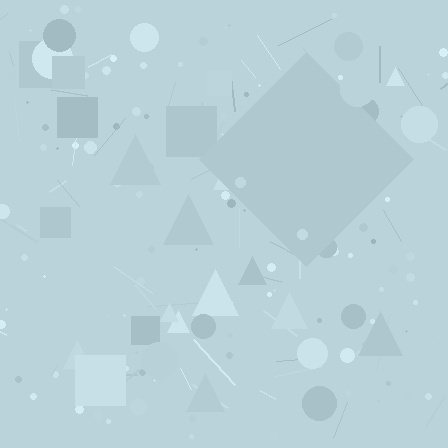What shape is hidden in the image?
A diamond is hidden in the image.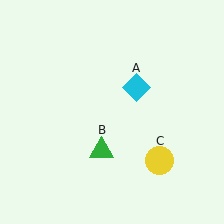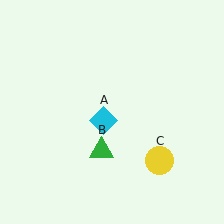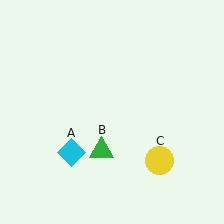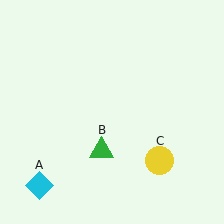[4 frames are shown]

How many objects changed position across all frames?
1 object changed position: cyan diamond (object A).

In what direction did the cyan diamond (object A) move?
The cyan diamond (object A) moved down and to the left.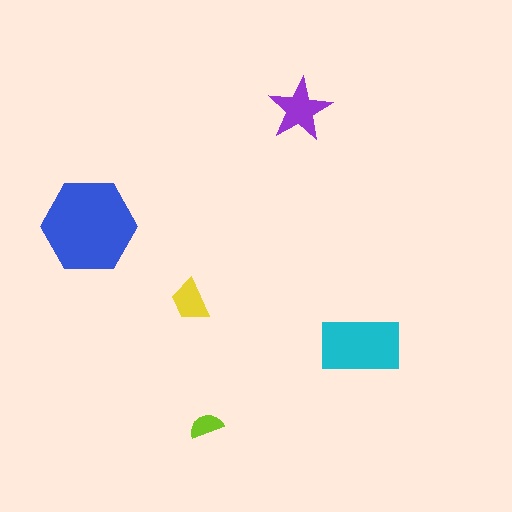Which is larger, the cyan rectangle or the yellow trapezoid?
The cyan rectangle.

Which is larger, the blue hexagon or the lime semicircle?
The blue hexagon.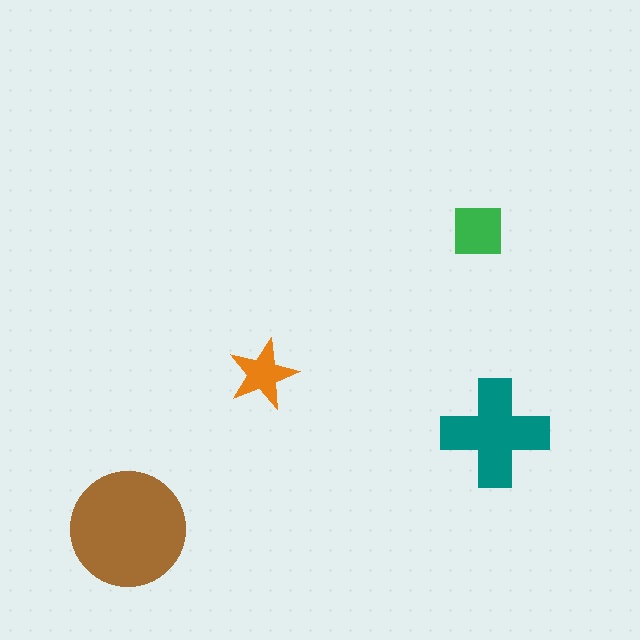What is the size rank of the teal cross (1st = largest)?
2nd.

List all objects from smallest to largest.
The orange star, the green square, the teal cross, the brown circle.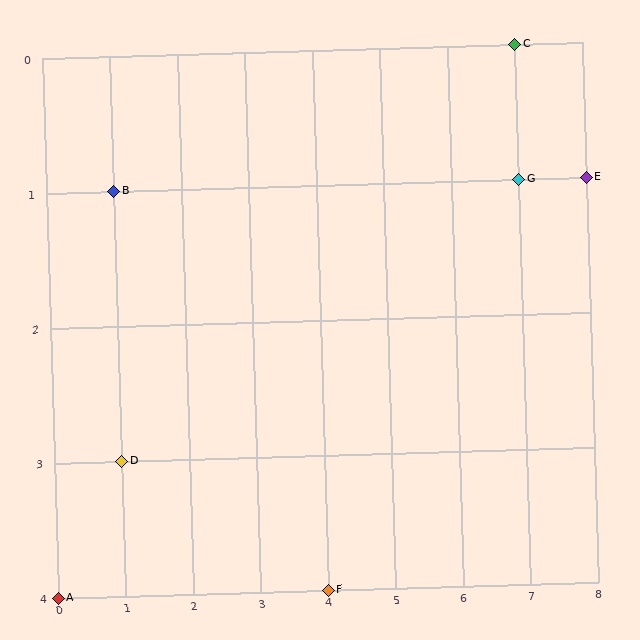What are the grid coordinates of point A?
Point A is at grid coordinates (0, 4).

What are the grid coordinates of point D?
Point D is at grid coordinates (1, 3).